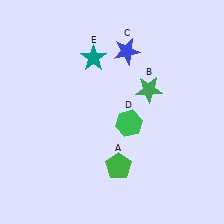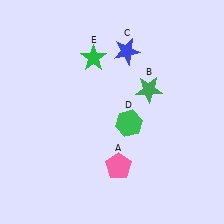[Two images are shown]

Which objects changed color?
A changed from green to pink. E changed from teal to green.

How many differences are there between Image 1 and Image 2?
There are 2 differences between the two images.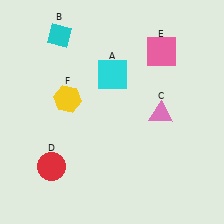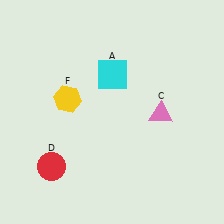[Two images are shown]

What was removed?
The pink square (E), the cyan diamond (B) were removed in Image 2.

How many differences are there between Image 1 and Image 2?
There are 2 differences between the two images.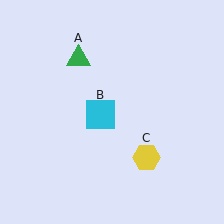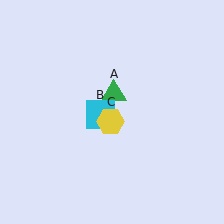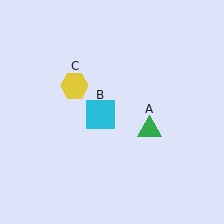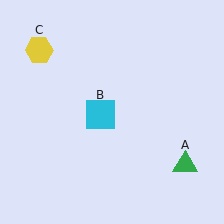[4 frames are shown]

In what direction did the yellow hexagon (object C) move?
The yellow hexagon (object C) moved up and to the left.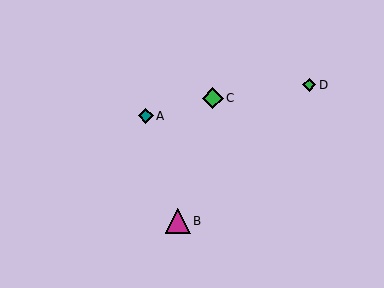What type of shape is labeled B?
Shape B is a magenta triangle.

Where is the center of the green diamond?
The center of the green diamond is at (213, 98).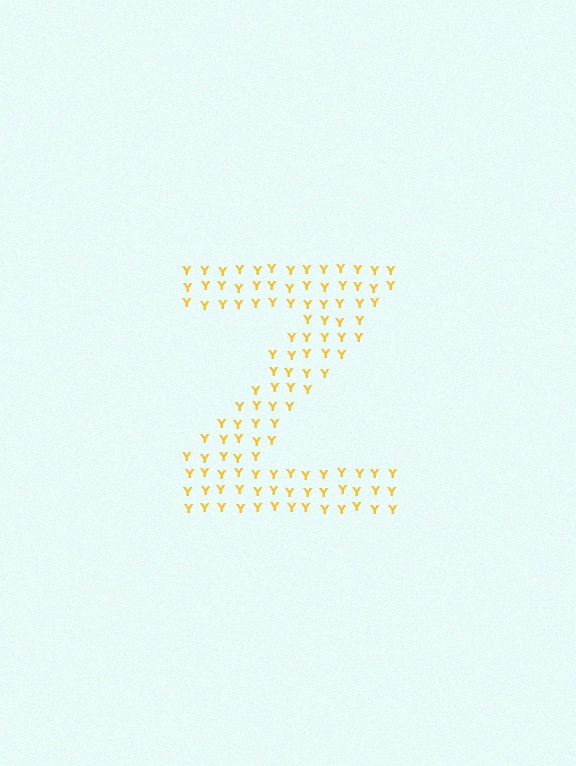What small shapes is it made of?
It is made of small letter Y's.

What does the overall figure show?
The overall figure shows the letter Z.